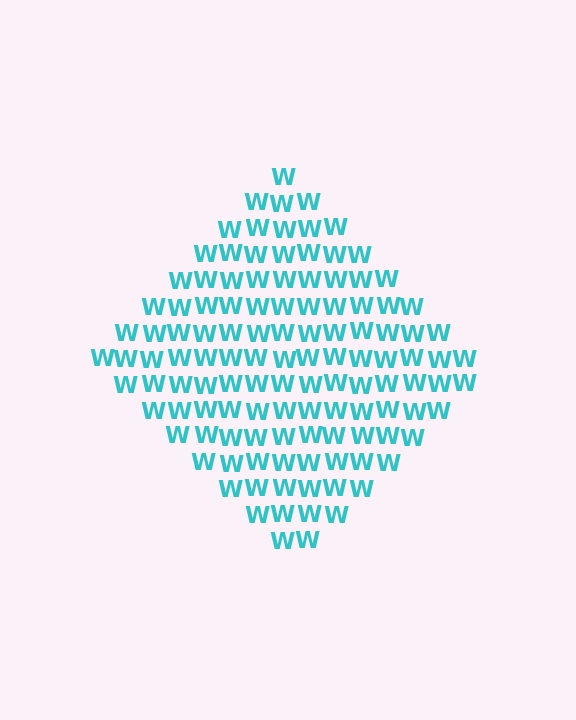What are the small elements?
The small elements are letter W's.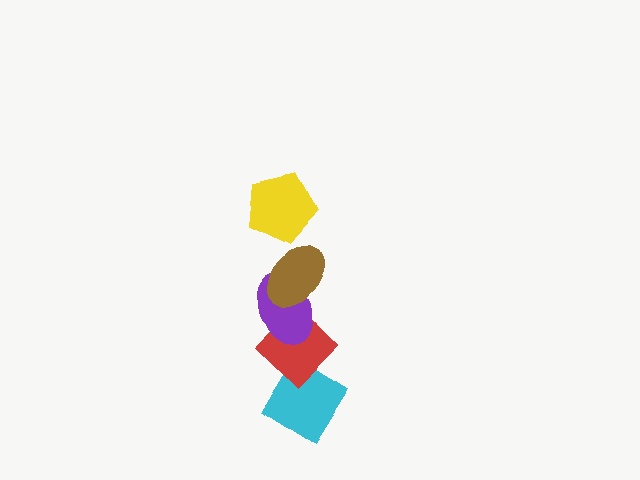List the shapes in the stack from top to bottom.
From top to bottom: the yellow pentagon, the brown ellipse, the purple ellipse, the red diamond, the cyan diamond.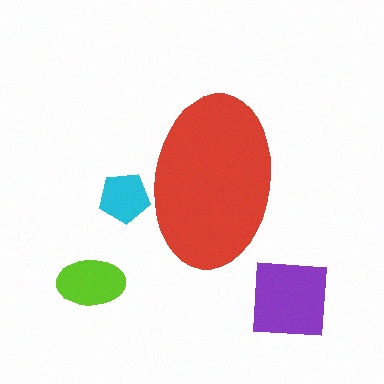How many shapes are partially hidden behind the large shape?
1 shape is partially hidden.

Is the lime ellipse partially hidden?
No, the lime ellipse is fully visible.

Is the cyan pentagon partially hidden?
Yes, the cyan pentagon is partially hidden behind the red ellipse.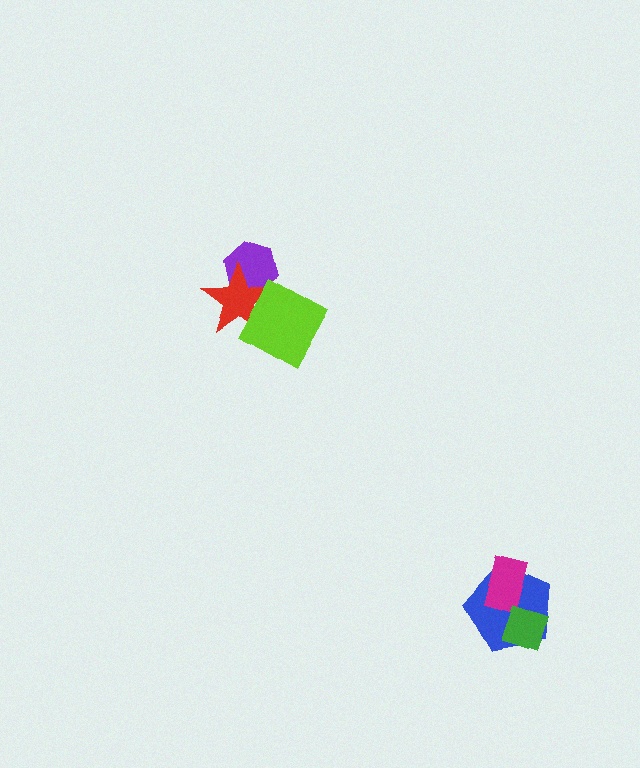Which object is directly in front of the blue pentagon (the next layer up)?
The magenta rectangle is directly in front of the blue pentagon.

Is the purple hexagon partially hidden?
Yes, it is partially covered by another shape.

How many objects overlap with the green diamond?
1 object overlaps with the green diamond.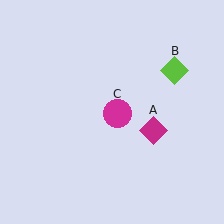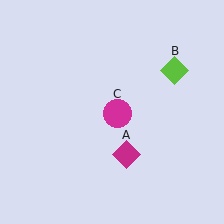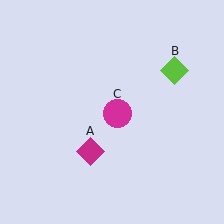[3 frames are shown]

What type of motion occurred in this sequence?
The magenta diamond (object A) rotated clockwise around the center of the scene.